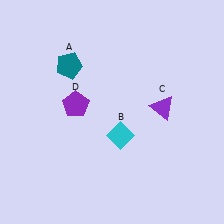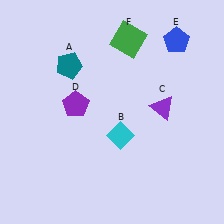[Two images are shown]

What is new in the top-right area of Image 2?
A blue pentagon (E) was added in the top-right area of Image 2.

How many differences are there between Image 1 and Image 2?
There are 2 differences between the two images.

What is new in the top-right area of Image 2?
A green square (F) was added in the top-right area of Image 2.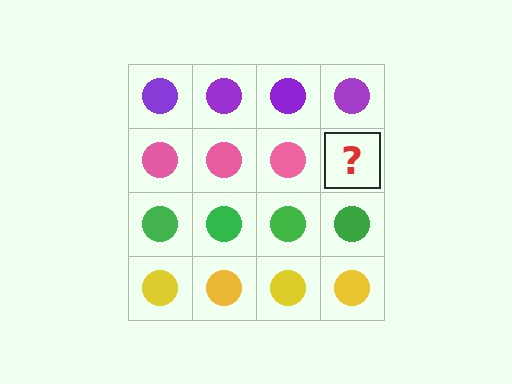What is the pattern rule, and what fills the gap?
The rule is that each row has a consistent color. The gap should be filled with a pink circle.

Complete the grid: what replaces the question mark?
The question mark should be replaced with a pink circle.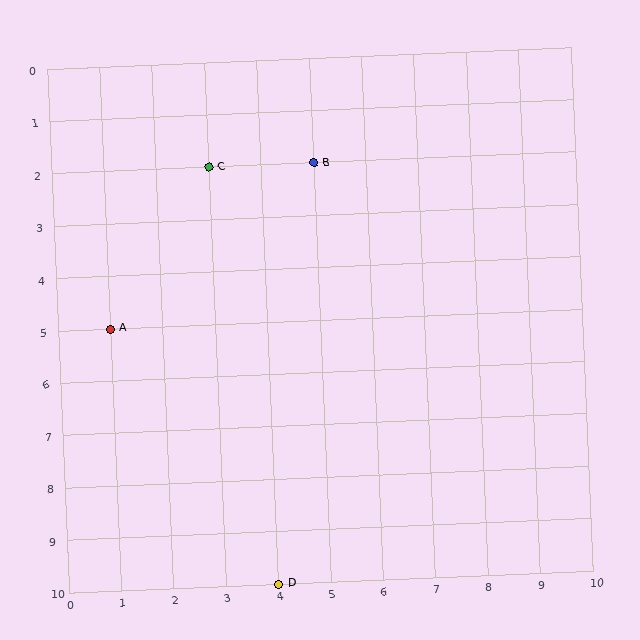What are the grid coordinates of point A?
Point A is at grid coordinates (1, 5).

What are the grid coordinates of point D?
Point D is at grid coordinates (4, 10).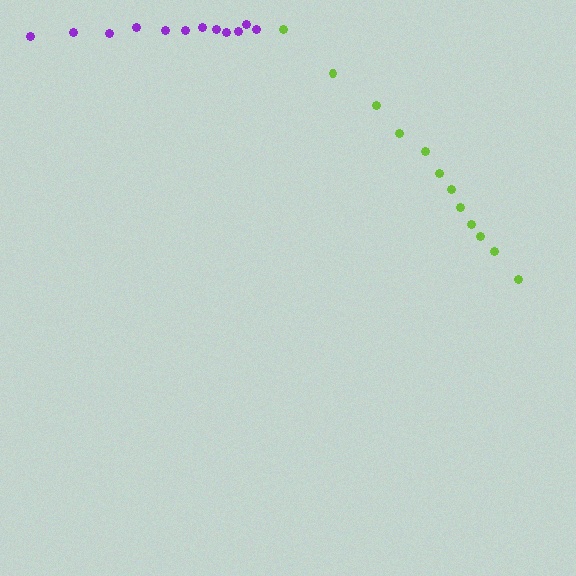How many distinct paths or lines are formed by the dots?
There are 2 distinct paths.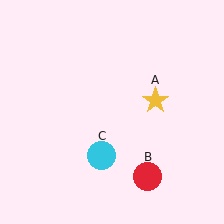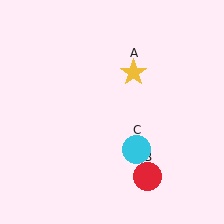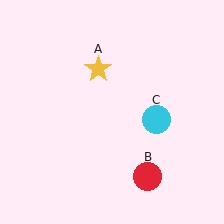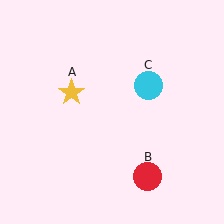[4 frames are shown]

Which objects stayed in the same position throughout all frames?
Red circle (object B) remained stationary.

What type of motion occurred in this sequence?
The yellow star (object A), cyan circle (object C) rotated counterclockwise around the center of the scene.